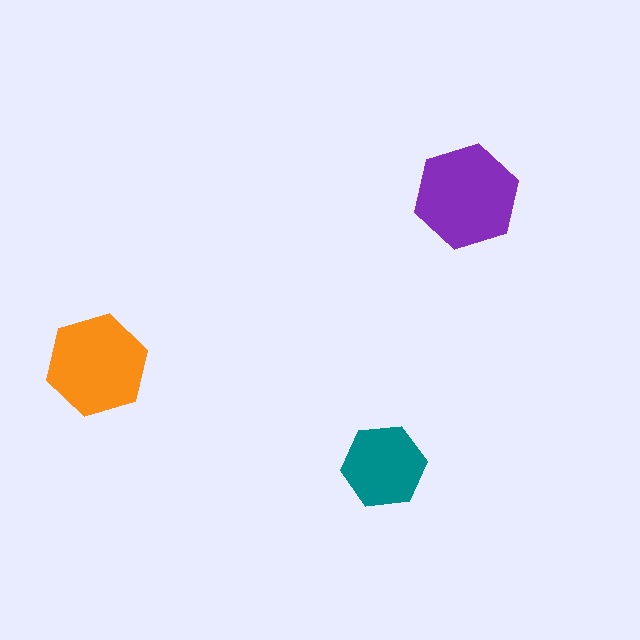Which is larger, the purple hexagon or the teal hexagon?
The purple one.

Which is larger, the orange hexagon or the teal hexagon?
The orange one.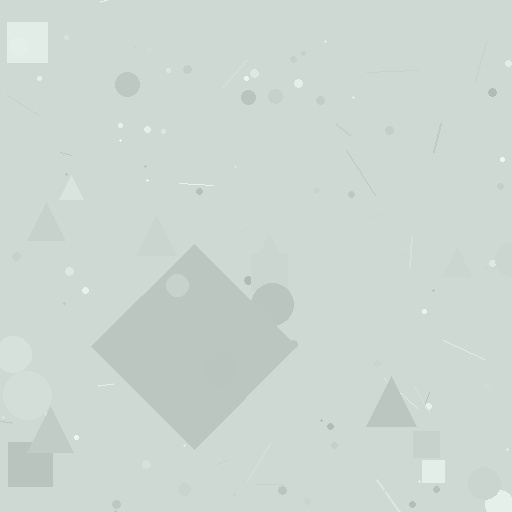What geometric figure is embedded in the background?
A diamond is embedded in the background.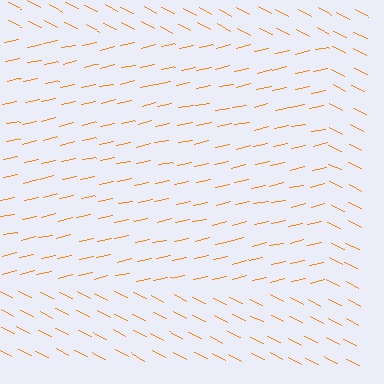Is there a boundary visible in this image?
Yes, there is a texture boundary formed by a change in line orientation.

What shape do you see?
I see a rectangle.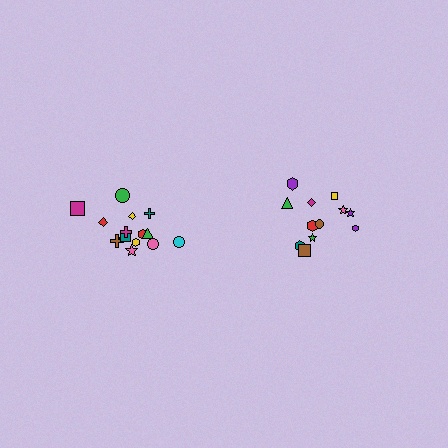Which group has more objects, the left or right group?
The left group.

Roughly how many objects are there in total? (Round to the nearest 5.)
Roughly 25 objects in total.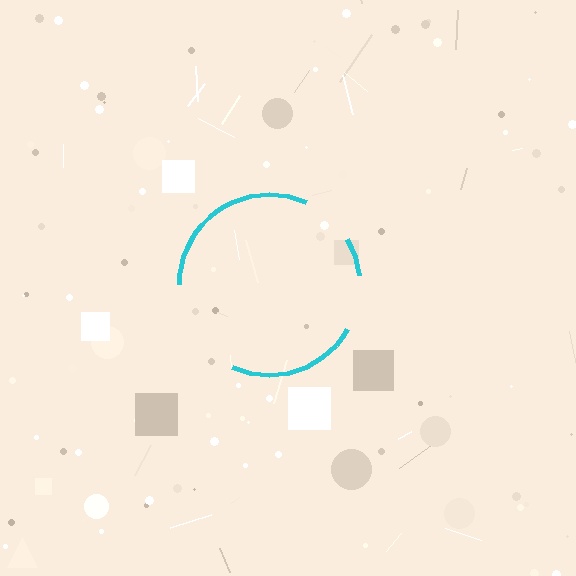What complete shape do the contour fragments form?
The contour fragments form a circle.